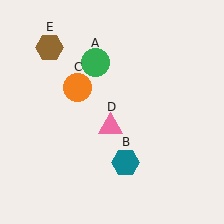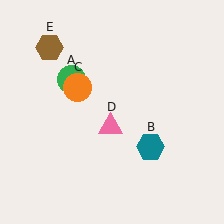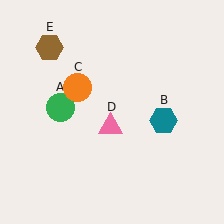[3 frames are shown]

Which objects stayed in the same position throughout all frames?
Orange circle (object C) and pink triangle (object D) and brown hexagon (object E) remained stationary.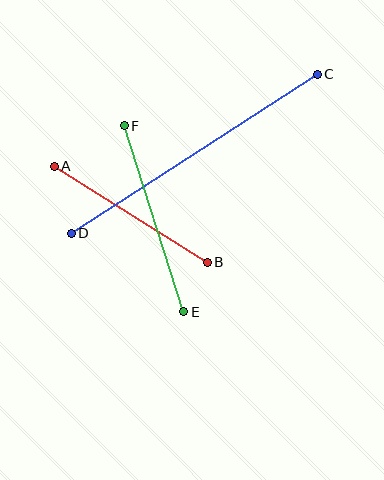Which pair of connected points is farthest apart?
Points C and D are farthest apart.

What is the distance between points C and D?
The distance is approximately 293 pixels.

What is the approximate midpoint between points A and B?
The midpoint is at approximately (131, 214) pixels.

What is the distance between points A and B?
The distance is approximately 180 pixels.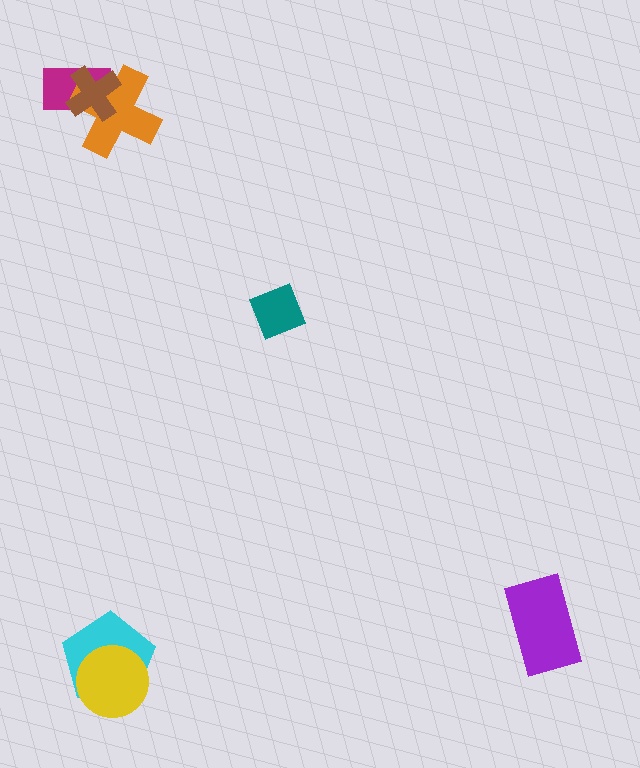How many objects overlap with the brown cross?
2 objects overlap with the brown cross.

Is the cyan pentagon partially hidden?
Yes, it is partially covered by another shape.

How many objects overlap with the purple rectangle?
0 objects overlap with the purple rectangle.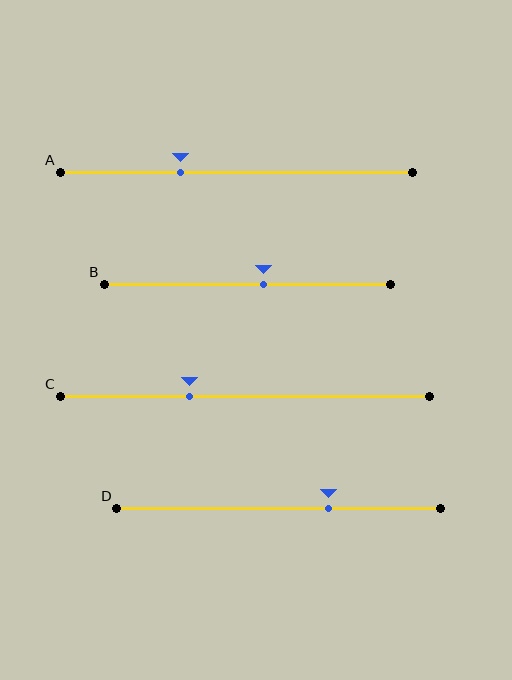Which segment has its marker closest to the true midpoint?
Segment B has its marker closest to the true midpoint.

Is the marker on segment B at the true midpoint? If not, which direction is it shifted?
No, the marker on segment B is shifted to the right by about 6% of the segment length.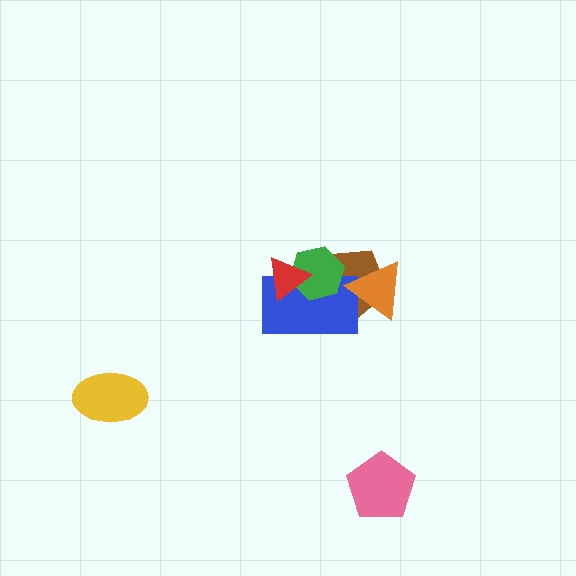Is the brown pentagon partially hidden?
Yes, it is partially covered by another shape.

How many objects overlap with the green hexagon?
3 objects overlap with the green hexagon.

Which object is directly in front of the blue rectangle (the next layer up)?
The green hexagon is directly in front of the blue rectangle.